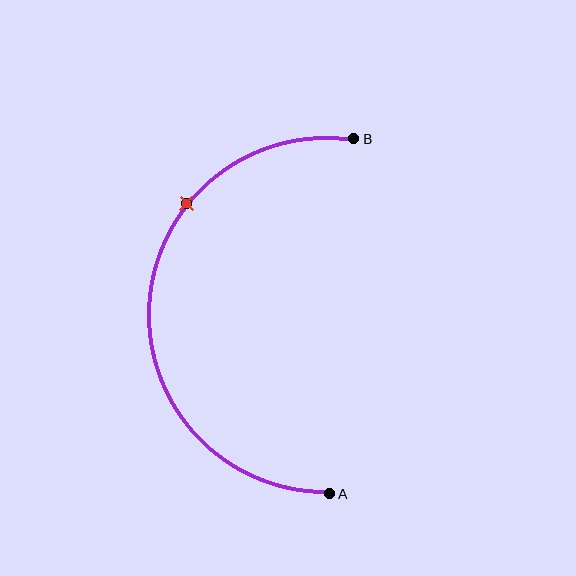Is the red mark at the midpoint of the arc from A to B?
No. The red mark lies on the arc but is closer to endpoint B. The arc midpoint would be at the point on the curve equidistant along the arc from both A and B.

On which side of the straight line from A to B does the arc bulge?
The arc bulges to the left of the straight line connecting A and B.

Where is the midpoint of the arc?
The arc midpoint is the point on the curve farthest from the straight line joining A and B. It sits to the left of that line.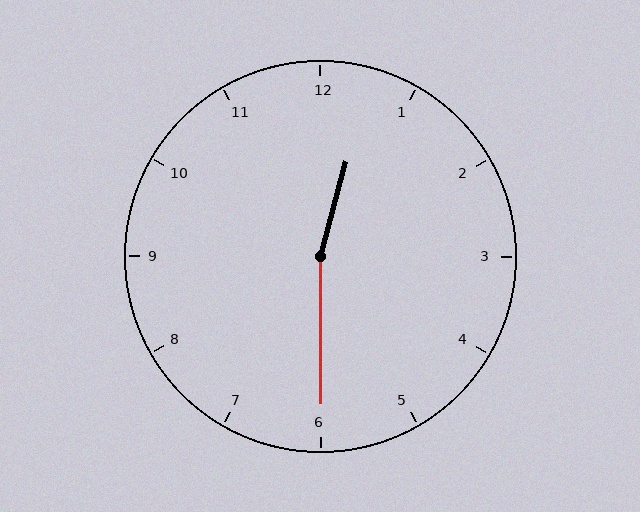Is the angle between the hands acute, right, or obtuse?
It is obtuse.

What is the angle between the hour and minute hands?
Approximately 165 degrees.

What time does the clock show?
12:30.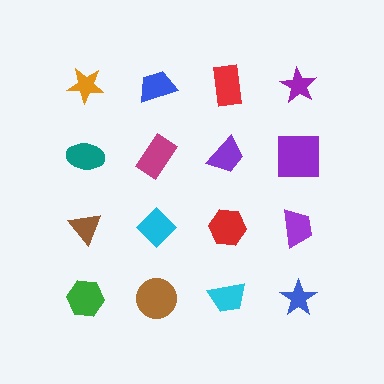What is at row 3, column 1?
A brown triangle.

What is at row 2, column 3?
A purple trapezoid.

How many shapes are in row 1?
4 shapes.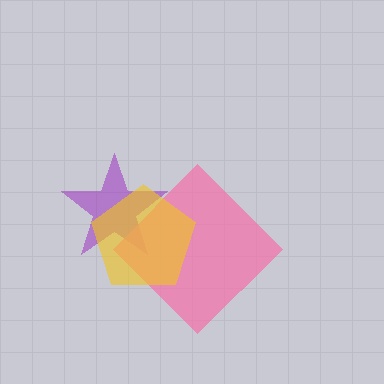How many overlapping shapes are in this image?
There are 3 overlapping shapes in the image.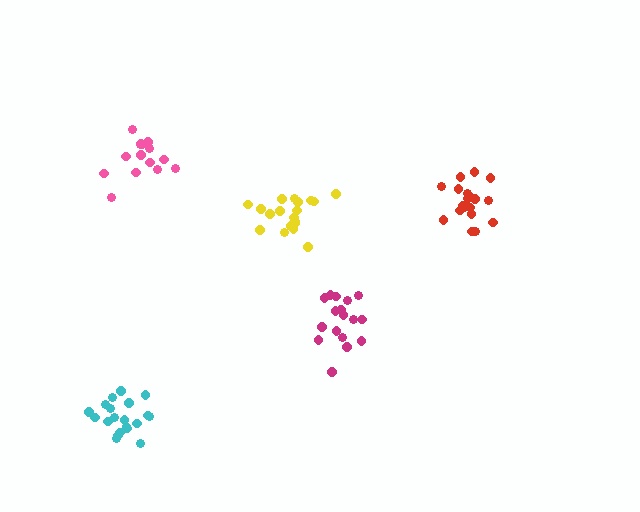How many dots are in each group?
Group 1: 20 dots, Group 2: 17 dots, Group 3: 15 dots, Group 4: 21 dots, Group 5: 21 dots (94 total).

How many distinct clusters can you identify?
There are 5 distinct clusters.